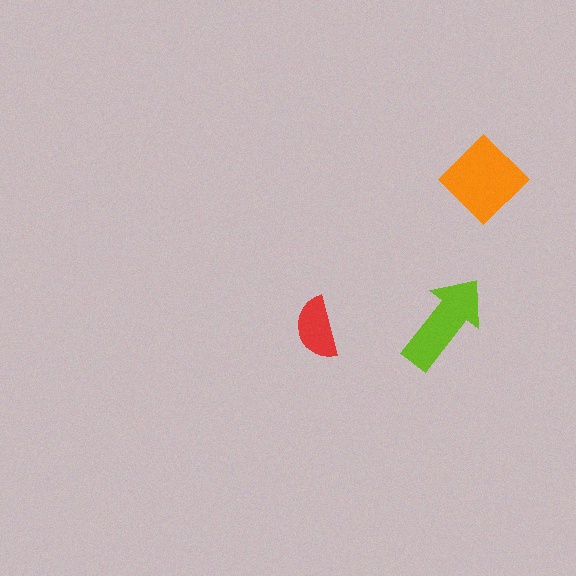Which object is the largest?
The orange diamond.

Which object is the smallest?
The red semicircle.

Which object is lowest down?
The red semicircle is bottommost.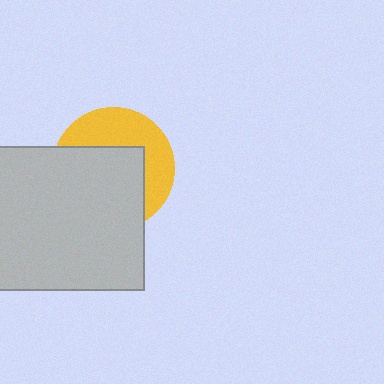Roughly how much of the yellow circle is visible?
A small part of it is visible (roughly 41%).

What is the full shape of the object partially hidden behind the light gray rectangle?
The partially hidden object is a yellow circle.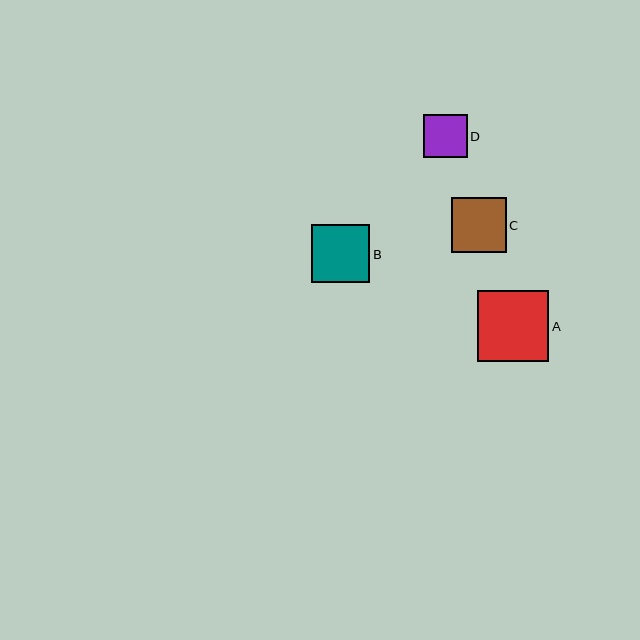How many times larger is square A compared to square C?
Square A is approximately 1.3 times the size of square C.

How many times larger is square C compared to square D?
Square C is approximately 1.3 times the size of square D.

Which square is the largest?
Square A is the largest with a size of approximately 72 pixels.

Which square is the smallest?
Square D is the smallest with a size of approximately 43 pixels.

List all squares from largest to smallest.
From largest to smallest: A, B, C, D.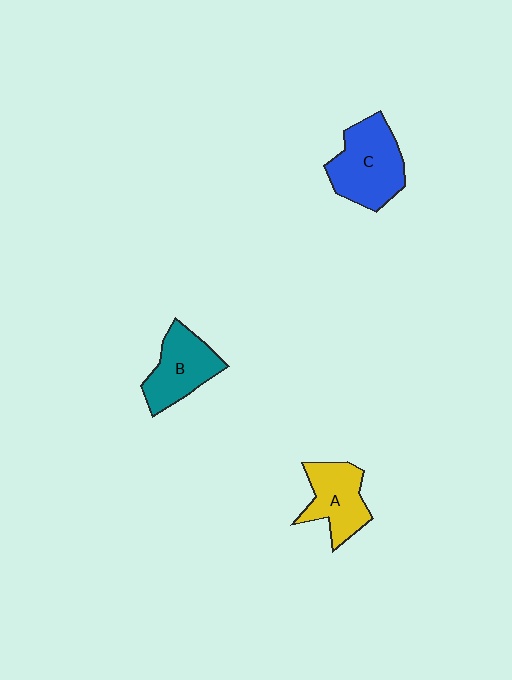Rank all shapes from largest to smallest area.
From largest to smallest: C (blue), B (teal), A (yellow).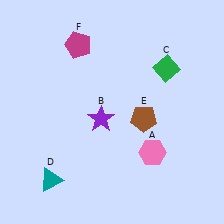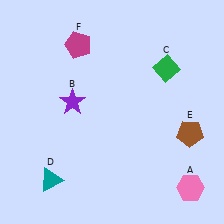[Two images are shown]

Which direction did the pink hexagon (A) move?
The pink hexagon (A) moved right.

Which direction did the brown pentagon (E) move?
The brown pentagon (E) moved right.